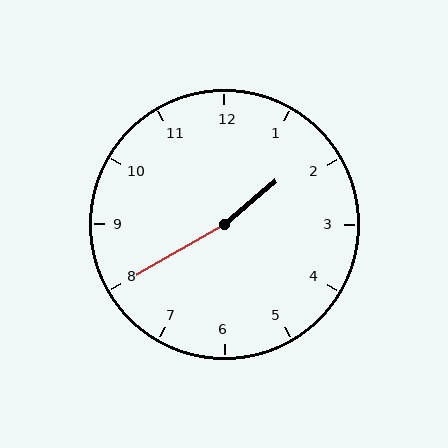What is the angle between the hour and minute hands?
Approximately 170 degrees.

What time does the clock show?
1:40.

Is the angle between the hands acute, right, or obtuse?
It is obtuse.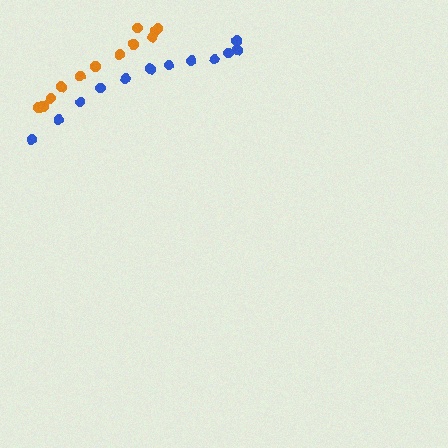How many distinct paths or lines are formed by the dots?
There are 2 distinct paths.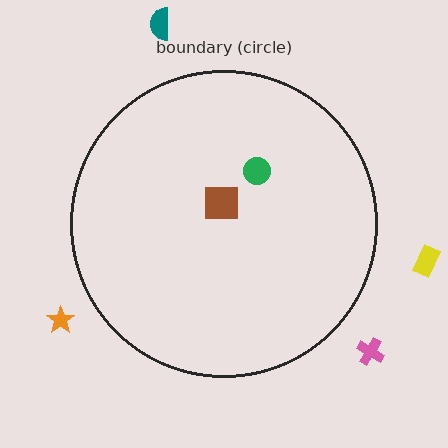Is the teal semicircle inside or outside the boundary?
Outside.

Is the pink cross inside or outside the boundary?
Outside.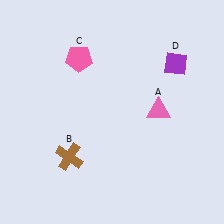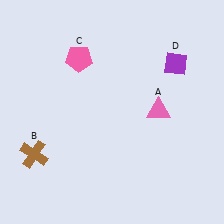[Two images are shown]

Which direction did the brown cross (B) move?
The brown cross (B) moved left.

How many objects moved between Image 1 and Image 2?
1 object moved between the two images.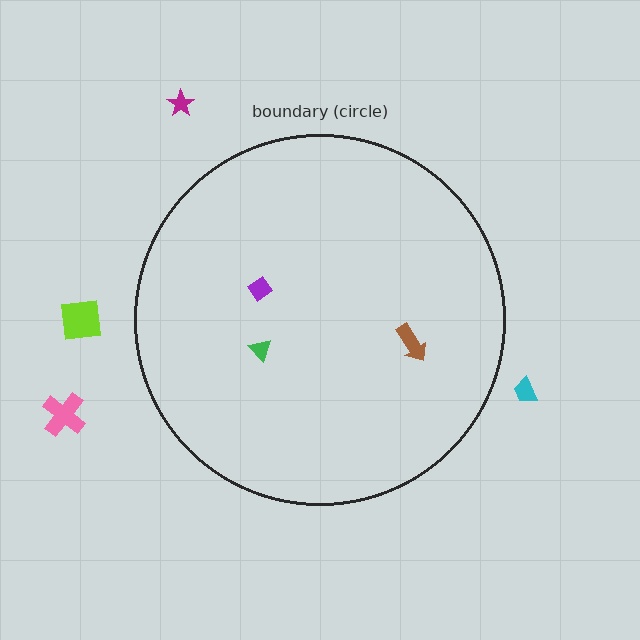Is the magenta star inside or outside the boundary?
Outside.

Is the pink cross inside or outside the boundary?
Outside.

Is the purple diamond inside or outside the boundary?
Inside.